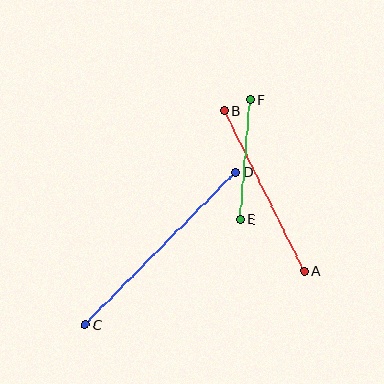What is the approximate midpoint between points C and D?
The midpoint is at approximately (161, 248) pixels.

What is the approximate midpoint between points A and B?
The midpoint is at approximately (264, 191) pixels.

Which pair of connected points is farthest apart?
Points C and D are farthest apart.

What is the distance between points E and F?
The distance is approximately 120 pixels.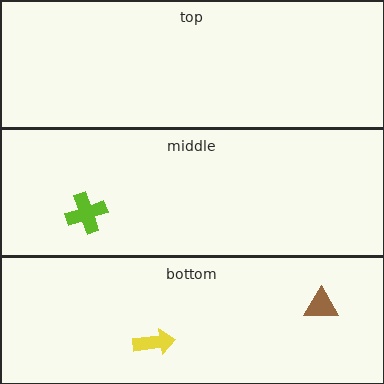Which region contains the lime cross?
The middle region.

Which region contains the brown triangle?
The bottom region.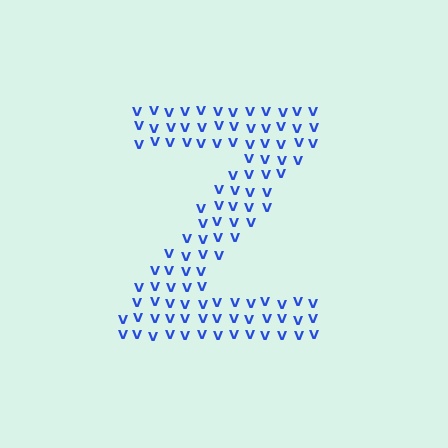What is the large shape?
The large shape is the letter Z.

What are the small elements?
The small elements are letter V's.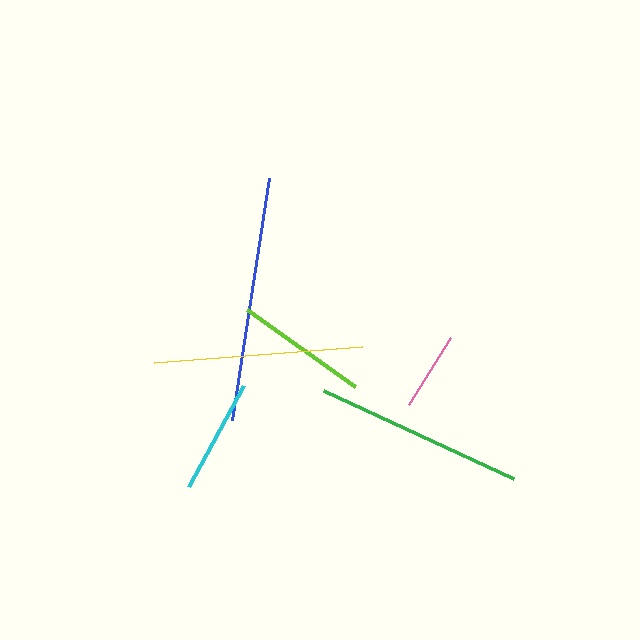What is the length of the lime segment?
The lime segment is approximately 133 pixels long.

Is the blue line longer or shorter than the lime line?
The blue line is longer than the lime line.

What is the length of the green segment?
The green segment is approximately 209 pixels long.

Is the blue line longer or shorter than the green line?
The blue line is longer than the green line.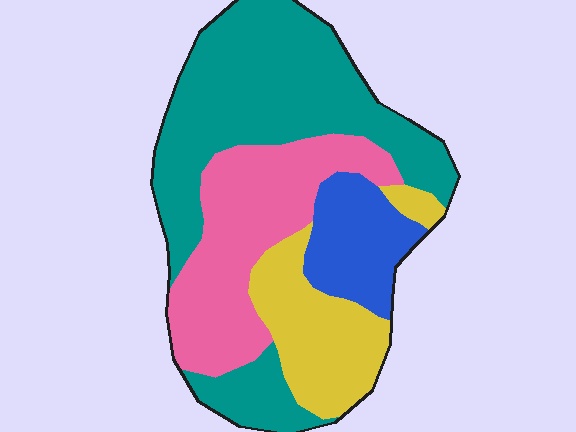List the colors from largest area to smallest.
From largest to smallest: teal, pink, yellow, blue.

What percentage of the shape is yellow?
Yellow takes up between a sixth and a third of the shape.